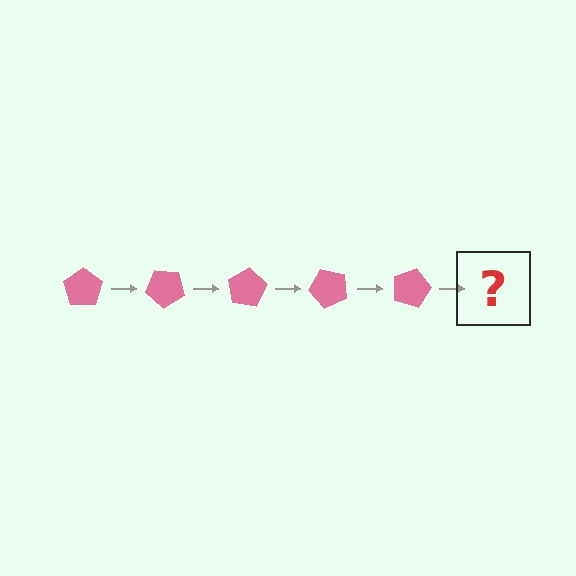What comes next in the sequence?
The next element should be a pink pentagon rotated 200 degrees.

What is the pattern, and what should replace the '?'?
The pattern is that the pentagon rotates 40 degrees each step. The '?' should be a pink pentagon rotated 200 degrees.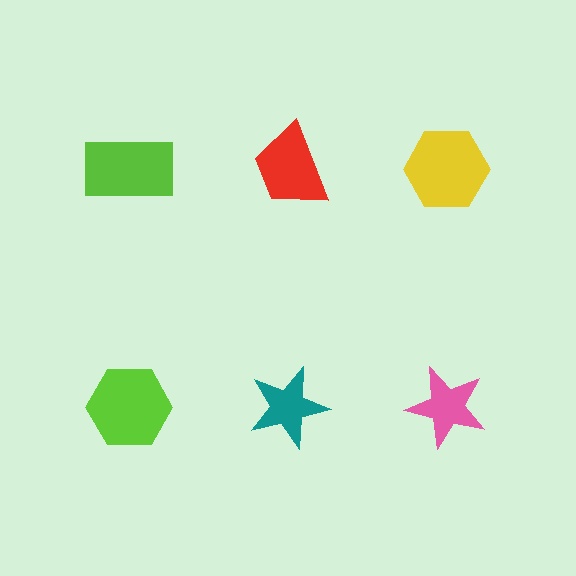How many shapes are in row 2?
3 shapes.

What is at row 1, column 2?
A red trapezoid.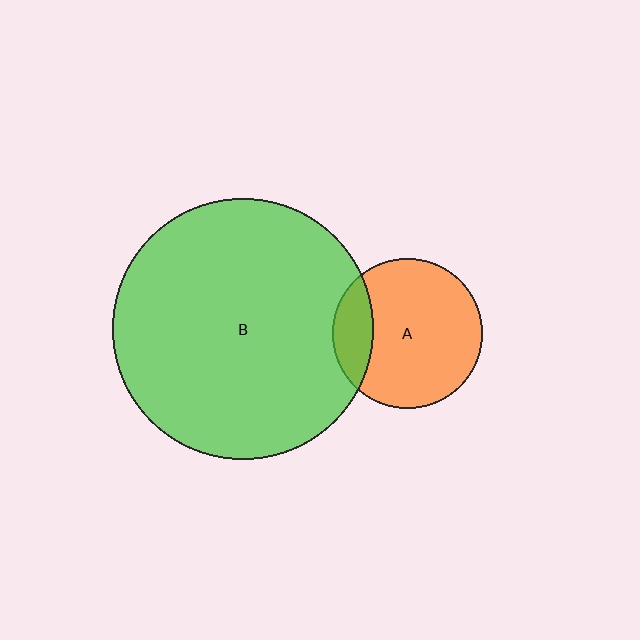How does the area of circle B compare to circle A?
Approximately 3.0 times.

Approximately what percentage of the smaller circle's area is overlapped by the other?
Approximately 20%.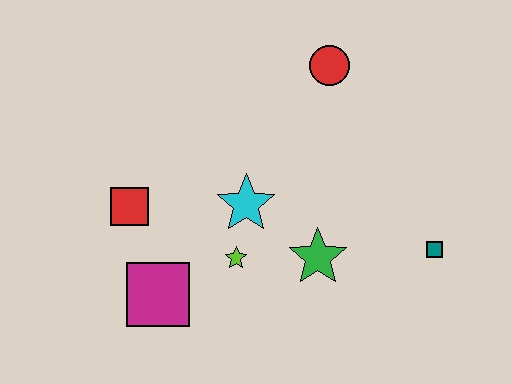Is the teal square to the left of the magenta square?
No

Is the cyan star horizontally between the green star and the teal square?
No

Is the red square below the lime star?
No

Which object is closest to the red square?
The magenta square is closest to the red square.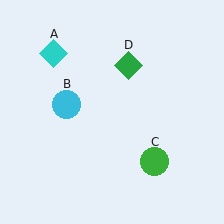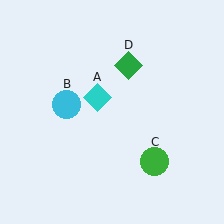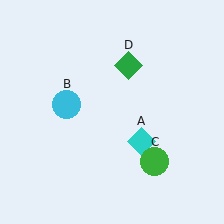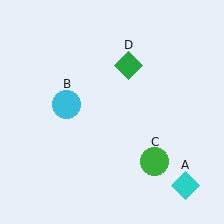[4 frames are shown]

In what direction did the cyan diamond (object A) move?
The cyan diamond (object A) moved down and to the right.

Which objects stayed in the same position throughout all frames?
Cyan circle (object B) and green circle (object C) and green diamond (object D) remained stationary.